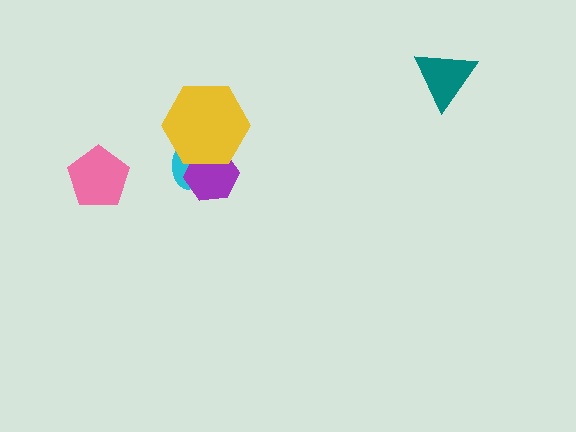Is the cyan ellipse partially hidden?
Yes, it is partially covered by another shape.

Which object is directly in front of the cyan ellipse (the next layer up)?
The purple hexagon is directly in front of the cyan ellipse.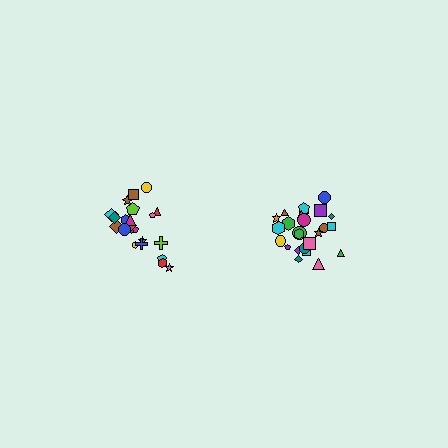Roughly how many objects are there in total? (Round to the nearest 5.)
Roughly 45 objects in total.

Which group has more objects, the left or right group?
The right group.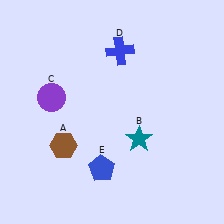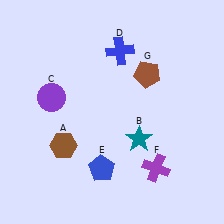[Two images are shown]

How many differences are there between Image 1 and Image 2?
There are 2 differences between the two images.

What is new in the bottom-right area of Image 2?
A purple cross (F) was added in the bottom-right area of Image 2.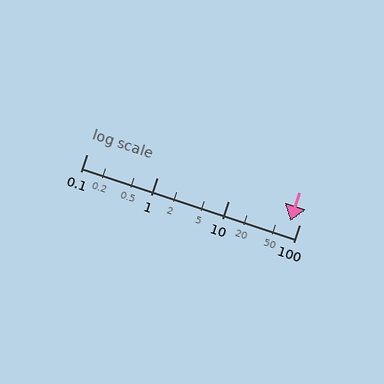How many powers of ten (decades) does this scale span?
The scale spans 3 decades, from 0.1 to 100.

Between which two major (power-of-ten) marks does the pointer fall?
The pointer is between 10 and 100.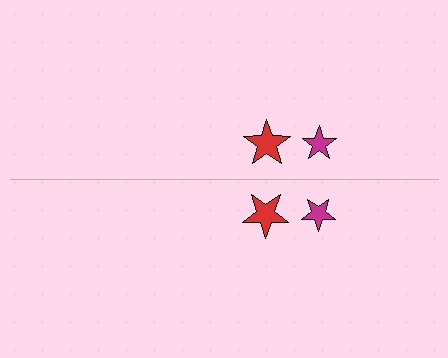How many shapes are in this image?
There are 4 shapes in this image.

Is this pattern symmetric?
Yes, this pattern has bilateral (reflection) symmetry.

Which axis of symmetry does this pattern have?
The pattern has a horizontal axis of symmetry running through the center of the image.